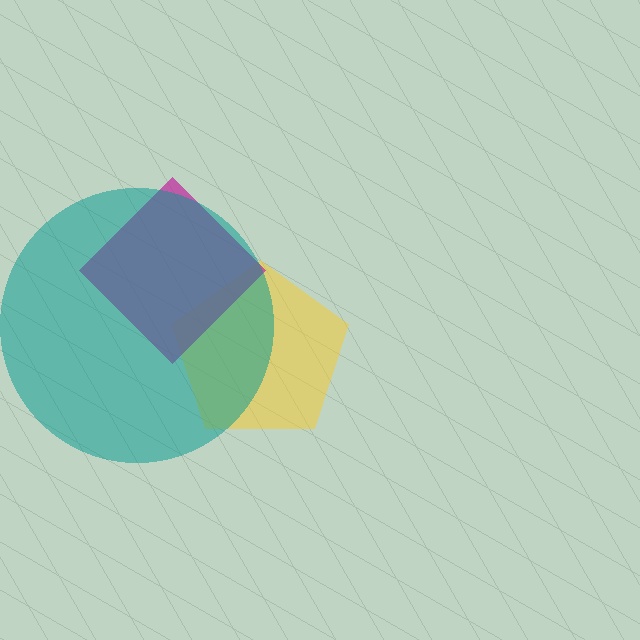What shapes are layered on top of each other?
The layered shapes are: a yellow pentagon, a magenta diamond, a teal circle.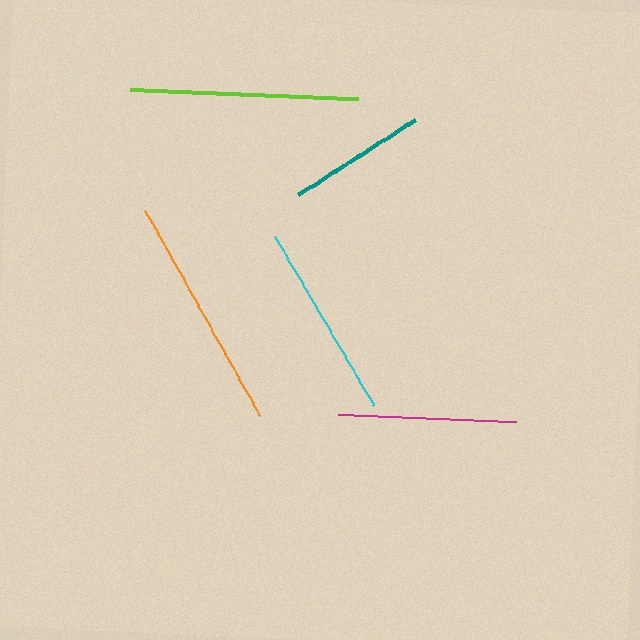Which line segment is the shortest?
The teal line is the shortest at approximately 139 pixels.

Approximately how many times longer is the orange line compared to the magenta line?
The orange line is approximately 1.3 times the length of the magenta line.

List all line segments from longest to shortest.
From longest to shortest: orange, lime, cyan, magenta, teal.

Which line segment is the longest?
The orange line is the longest at approximately 235 pixels.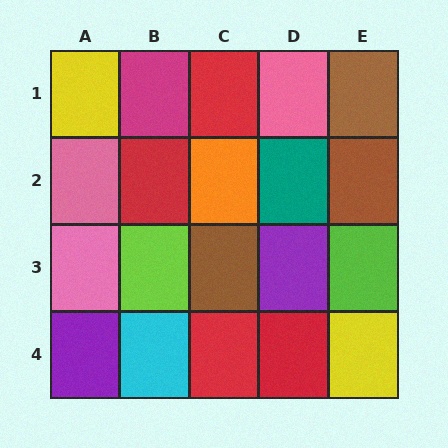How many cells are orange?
1 cell is orange.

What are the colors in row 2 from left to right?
Pink, red, orange, teal, brown.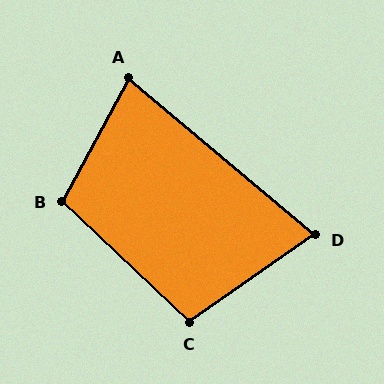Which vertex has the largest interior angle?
B, at approximately 105 degrees.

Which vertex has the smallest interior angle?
D, at approximately 75 degrees.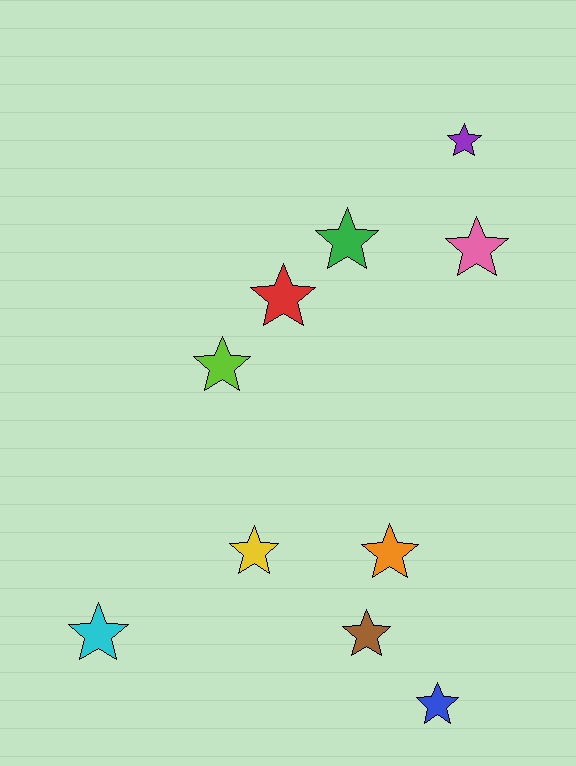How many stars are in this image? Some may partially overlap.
There are 10 stars.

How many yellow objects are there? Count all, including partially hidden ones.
There is 1 yellow object.